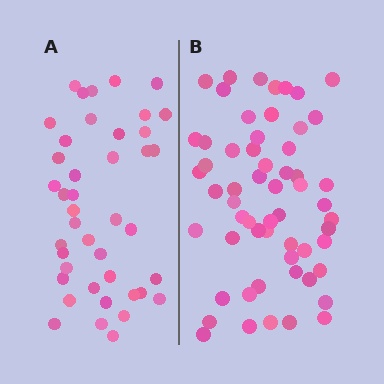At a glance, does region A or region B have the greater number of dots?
Region B (the right region) has more dots.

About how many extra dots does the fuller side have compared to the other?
Region B has approximately 15 more dots than region A.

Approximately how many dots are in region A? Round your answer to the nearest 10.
About 40 dots. (The exact count is 42, which rounds to 40.)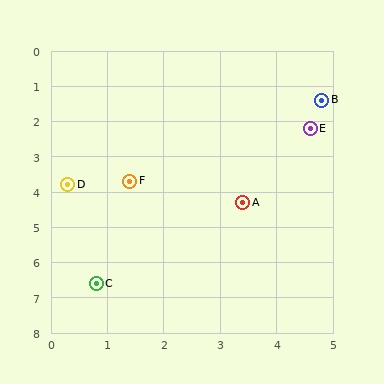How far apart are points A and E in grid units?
Points A and E are about 2.4 grid units apart.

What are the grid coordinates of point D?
Point D is at approximately (0.3, 3.8).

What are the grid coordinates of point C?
Point C is at approximately (0.8, 6.6).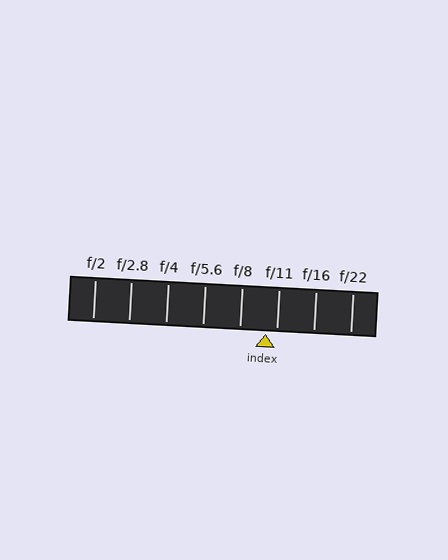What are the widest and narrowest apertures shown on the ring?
The widest aperture shown is f/2 and the narrowest is f/22.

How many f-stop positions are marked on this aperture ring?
There are 8 f-stop positions marked.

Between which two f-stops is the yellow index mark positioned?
The index mark is between f/8 and f/11.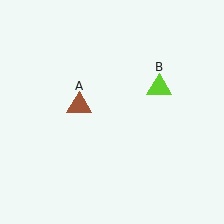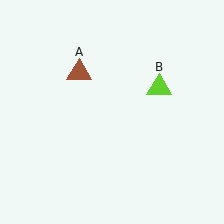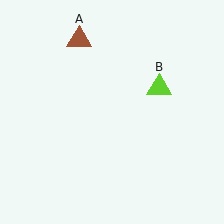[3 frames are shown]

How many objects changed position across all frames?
1 object changed position: brown triangle (object A).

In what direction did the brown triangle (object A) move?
The brown triangle (object A) moved up.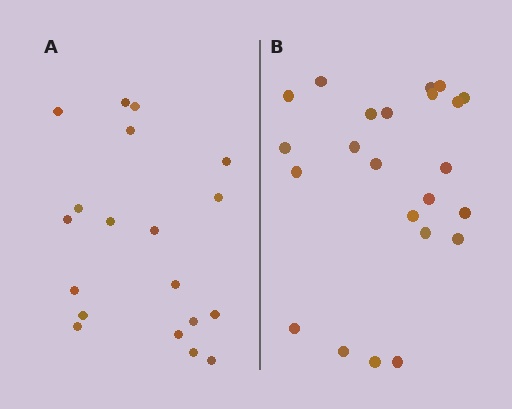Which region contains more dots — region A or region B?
Region B (the right region) has more dots.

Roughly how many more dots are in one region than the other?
Region B has about 4 more dots than region A.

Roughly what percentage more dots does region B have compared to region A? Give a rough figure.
About 20% more.